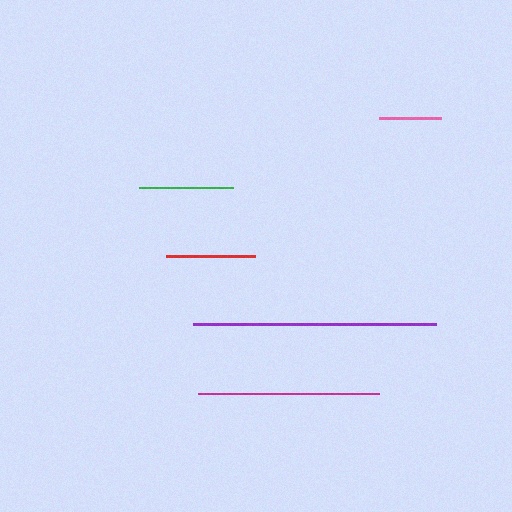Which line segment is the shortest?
The pink line is the shortest at approximately 61 pixels.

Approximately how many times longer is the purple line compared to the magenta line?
The purple line is approximately 1.3 times the length of the magenta line.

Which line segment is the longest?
The purple line is the longest at approximately 243 pixels.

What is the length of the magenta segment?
The magenta segment is approximately 181 pixels long.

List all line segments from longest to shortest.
From longest to shortest: purple, magenta, green, red, pink.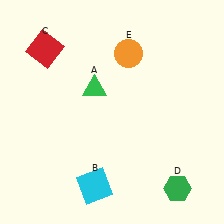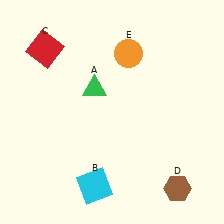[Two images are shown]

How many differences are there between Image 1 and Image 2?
There is 1 difference between the two images.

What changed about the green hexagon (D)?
In Image 1, D is green. In Image 2, it changed to brown.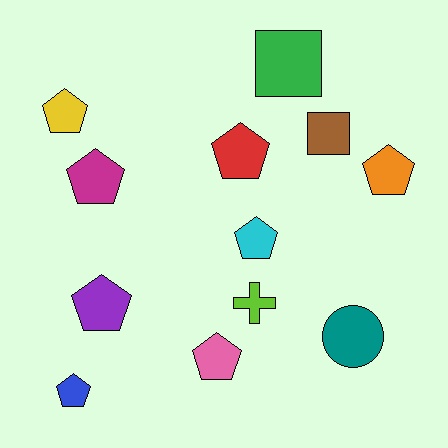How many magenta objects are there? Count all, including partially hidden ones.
There is 1 magenta object.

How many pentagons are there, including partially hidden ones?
There are 8 pentagons.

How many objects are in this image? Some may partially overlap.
There are 12 objects.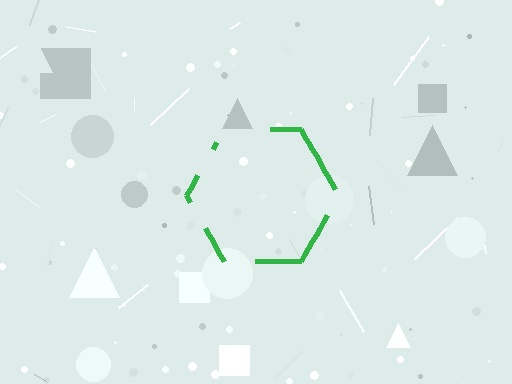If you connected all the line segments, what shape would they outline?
They would outline a hexagon.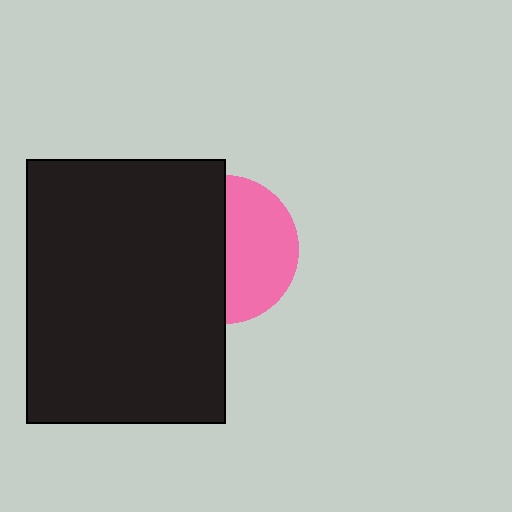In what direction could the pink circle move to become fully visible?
The pink circle could move right. That would shift it out from behind the black rectangle entirely.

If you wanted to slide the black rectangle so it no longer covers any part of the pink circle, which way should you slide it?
Slide it left — that is the most direct way to separate the two shapes.